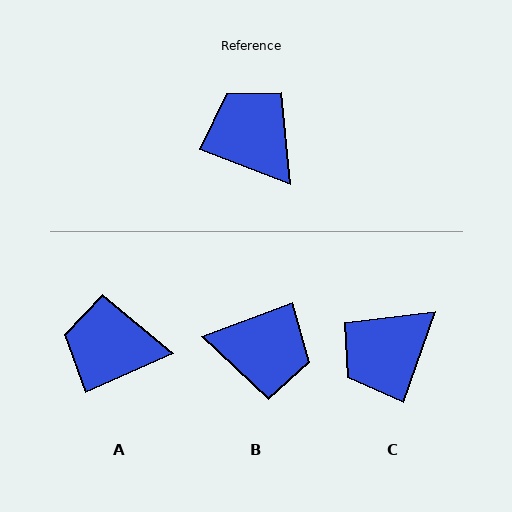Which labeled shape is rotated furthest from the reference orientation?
B, about 139 degrees away.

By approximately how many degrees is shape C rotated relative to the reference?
Approximately 91 degrees counter-clockwise.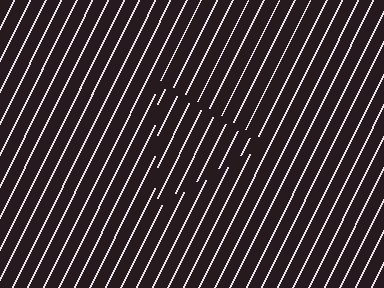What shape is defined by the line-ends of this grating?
An illusory triangle. The interior of the shape contains the same grating, shifted by half a period — the contour is defined by the phase discontinuity where line-ends from the inner and outer gratings abut.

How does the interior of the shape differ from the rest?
The interior of the shape contains the same grating, shifted by half a period — the contour is defined by the phase discontinuity where line-ends from the inner and outer gratings abut.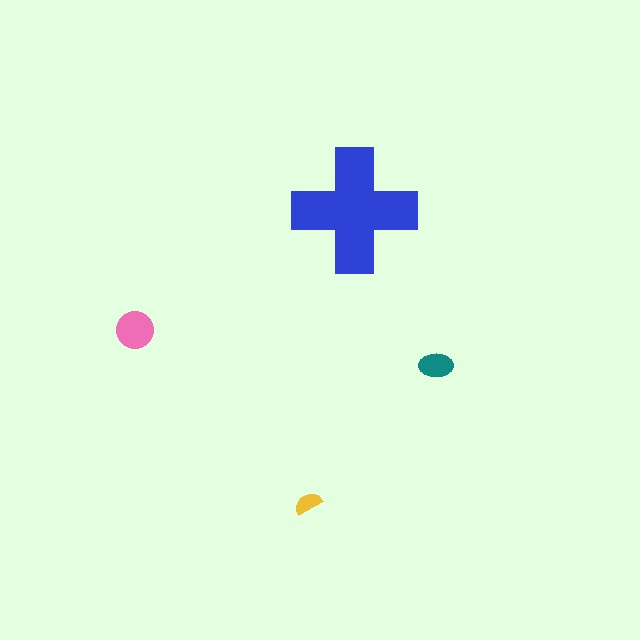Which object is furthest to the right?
The teal ellipse is rightmost.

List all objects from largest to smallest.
The blue cross, the pink circle, the teal ellipse, the yellow semicircle.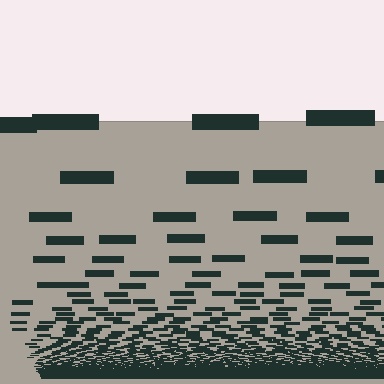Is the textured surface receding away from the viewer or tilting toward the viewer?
The surface appears to tilt toward the viewer. Texture elements get larger and sparser toward the top.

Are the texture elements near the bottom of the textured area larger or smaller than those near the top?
Smaller. The gradient is inverted — elements near the bottom are smaller and denser.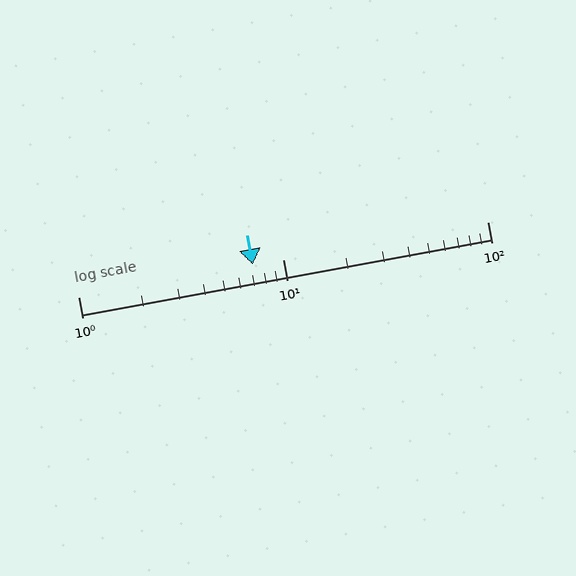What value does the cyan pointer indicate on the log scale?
The pointer indicates approximately 7.1.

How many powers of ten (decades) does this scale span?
The scale spans 2 decades, from 1 to 100.